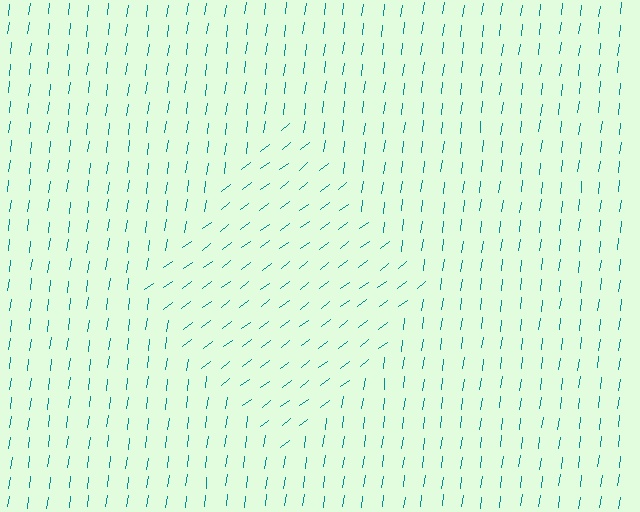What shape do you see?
I see a diamond.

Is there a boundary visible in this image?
Yes, there is a texture boundary formed by a change in line orientation.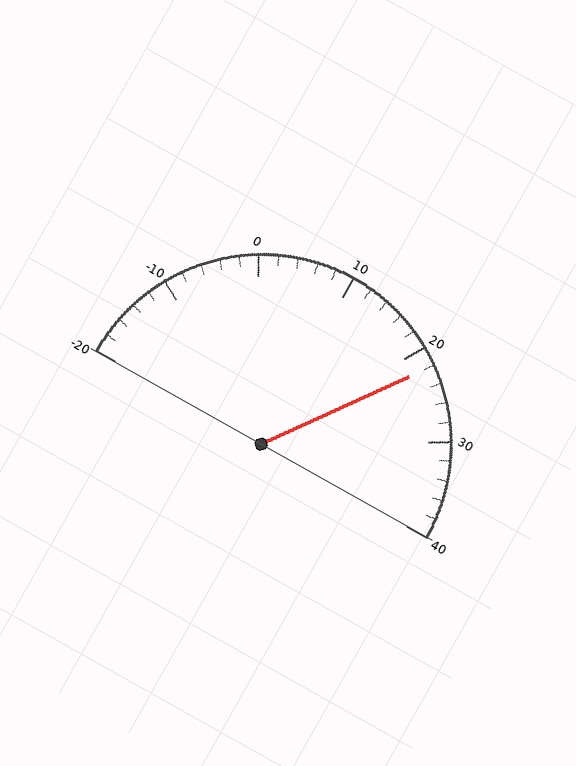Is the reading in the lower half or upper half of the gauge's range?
The reading is in the upper half of the range (-20 to 40).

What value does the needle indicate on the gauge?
The needle indicates approximately 22.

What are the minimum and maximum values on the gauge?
The gauge ranges from -20 to 40.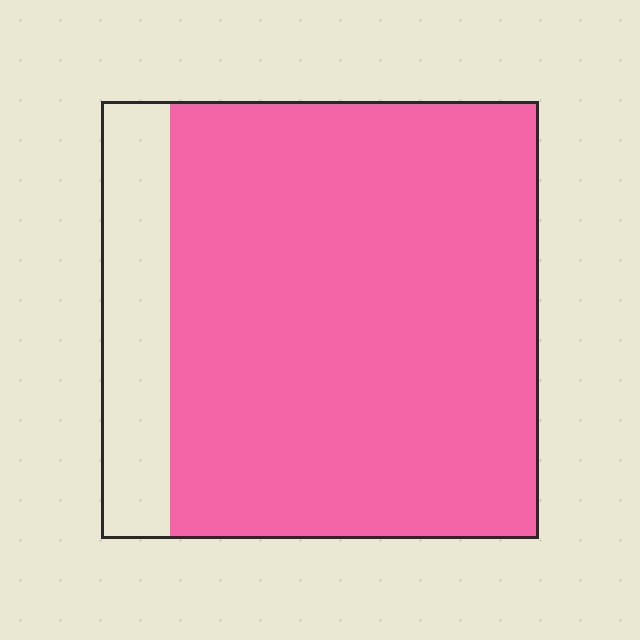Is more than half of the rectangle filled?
Yes.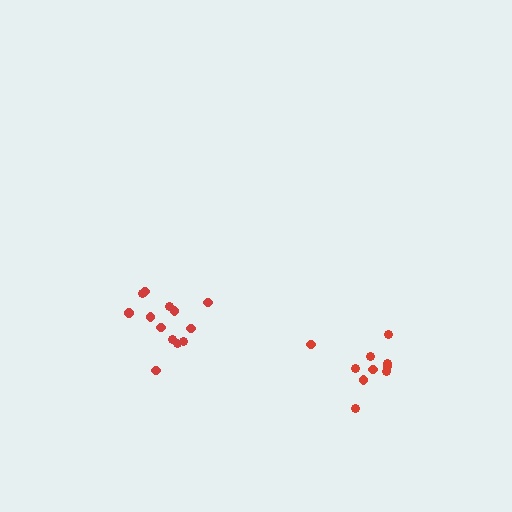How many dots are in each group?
Group 1: 13 dots, Group 2: 10 dots (23 total).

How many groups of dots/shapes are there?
There are 2 groups.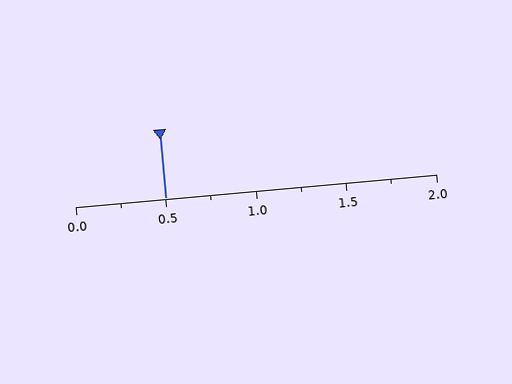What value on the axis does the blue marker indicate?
The marker indicates approximately 0.5.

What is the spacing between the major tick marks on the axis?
The major ticks are spaced 0.5 apart.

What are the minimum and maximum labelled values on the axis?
The axis runs from 0.0 to 2.0.